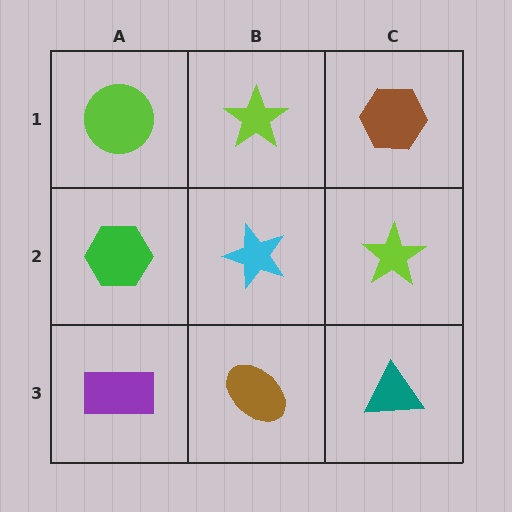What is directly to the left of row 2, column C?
A cyan star.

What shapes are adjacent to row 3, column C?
A lime star (row 2, column C), a brown ellipse (row 3, column B).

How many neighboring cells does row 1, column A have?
2.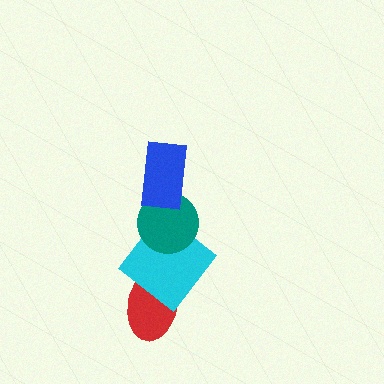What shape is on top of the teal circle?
The blue rectangle is on top of the teal circle.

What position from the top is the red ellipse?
The red ellipse is 4th from the top.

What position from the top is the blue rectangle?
The blue rectangle is 1st from the top.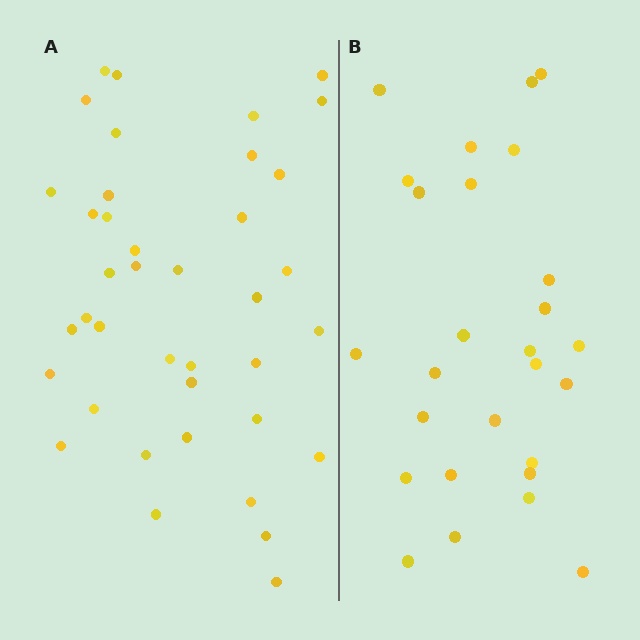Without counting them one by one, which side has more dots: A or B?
Region A (the left region) has more dots.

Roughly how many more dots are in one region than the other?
Region A has roughly 12 or so more dots than region B.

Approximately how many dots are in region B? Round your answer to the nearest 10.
About 30 dots. (The exact count is 27, which rounds to 30.)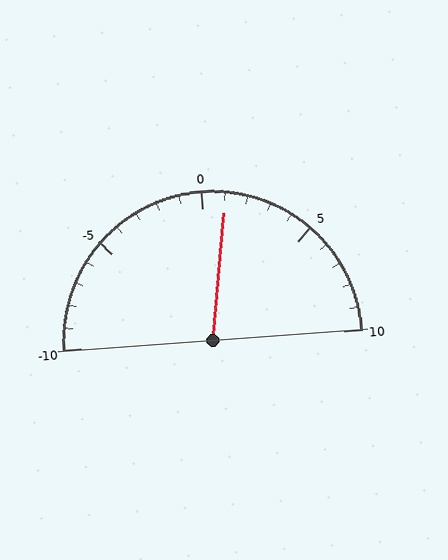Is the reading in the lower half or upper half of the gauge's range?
The reading is in the upper half of the range (-10 to 10).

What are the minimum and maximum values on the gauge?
The gauge ranges from -10 to 10.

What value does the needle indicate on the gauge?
The needle indicates approximately 1.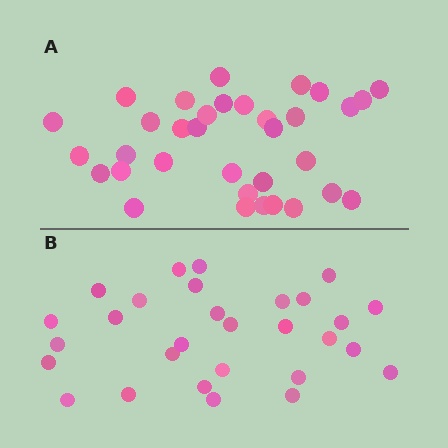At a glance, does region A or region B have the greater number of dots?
Region A (the top region) has more dots.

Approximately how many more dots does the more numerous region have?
Region A has about 5 more dots than region B.